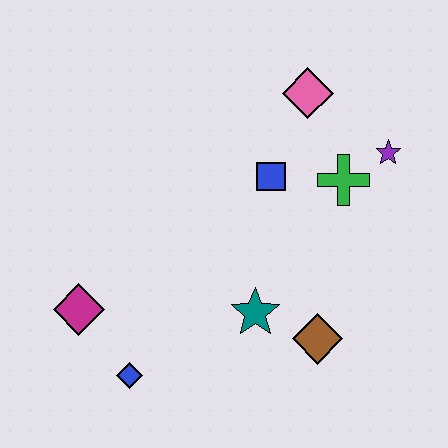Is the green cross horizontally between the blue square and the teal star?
No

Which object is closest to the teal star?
The brown diamond is closest to the teal star.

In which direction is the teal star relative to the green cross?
The teal star is below the green cross.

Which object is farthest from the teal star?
The pink diamond is farthest from the teal star.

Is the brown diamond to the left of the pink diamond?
No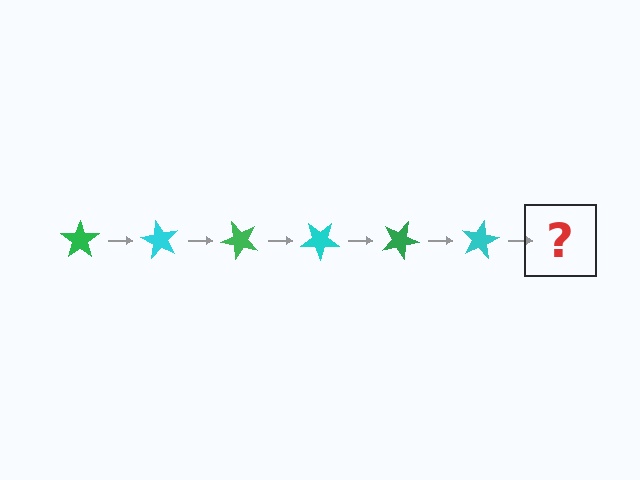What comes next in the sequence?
The next element should be a green star, rotated 360 degrees from the start.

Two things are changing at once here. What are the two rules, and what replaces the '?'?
The two rules are that it rotates 60 degrees each step and the color cycles through green and cyan. The '?' should be a green star, rotated 360 degrees from the start.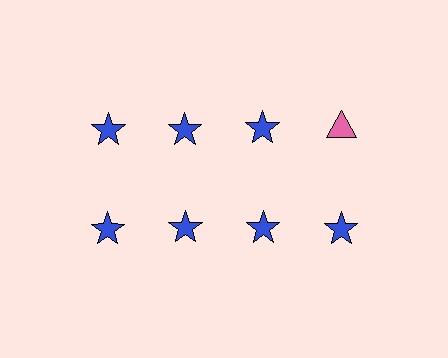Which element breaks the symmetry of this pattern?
The pink triangle in the top row, second from right column breaks the symmetry. All other shapes are blue stars.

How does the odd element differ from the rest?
It differs in both color (pink instead of blue) and shape (triangle instead of star).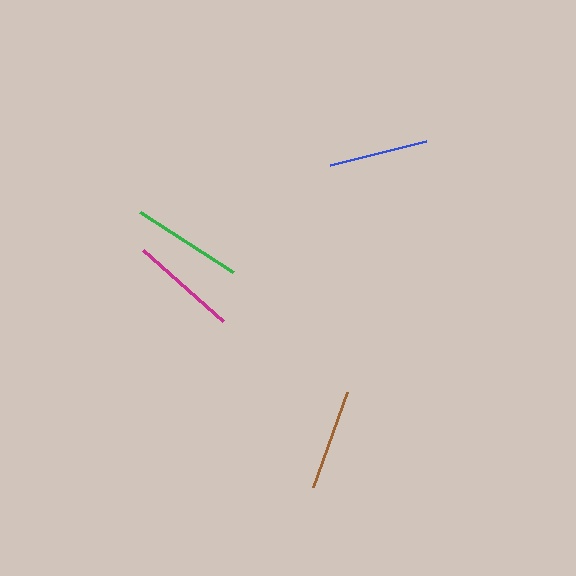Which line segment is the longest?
The green line is the longest at approximately 111 pixels.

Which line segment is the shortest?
The blue line is the shortest at approximately 99 pixels.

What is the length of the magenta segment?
The magenta segment is approximately 107 pixels long.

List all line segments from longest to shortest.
From longest to shortest: green, magenta, brown, blue.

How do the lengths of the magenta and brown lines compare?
The magenta and brown lines are approximately the same length.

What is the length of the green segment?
The green segment is approximately 111 pixels long.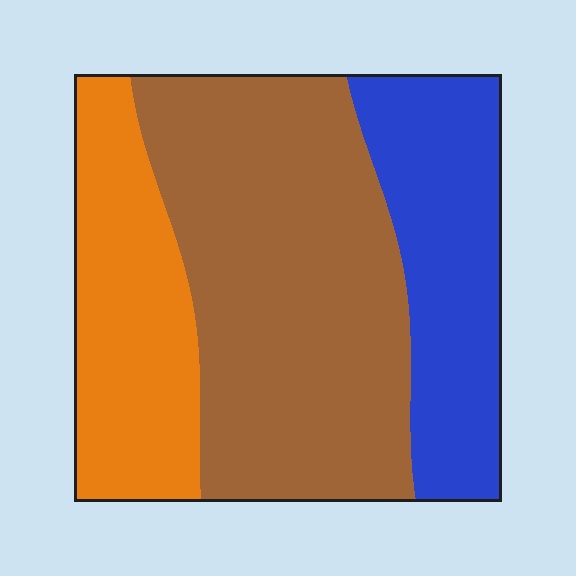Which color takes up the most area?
Brown, at roughly 50%.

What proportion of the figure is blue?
Blue takes up between a sixth and a third of the figure.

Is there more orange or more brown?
Brown.